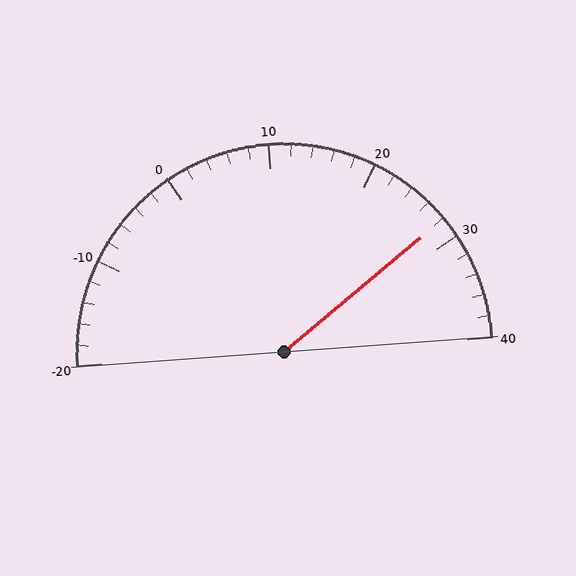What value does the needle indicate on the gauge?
The needle indicates approximately 28.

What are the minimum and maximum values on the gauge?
The gauge ranges from -20 to 40.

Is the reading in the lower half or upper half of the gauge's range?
The reading is in the upper half of the range (-20 to 40).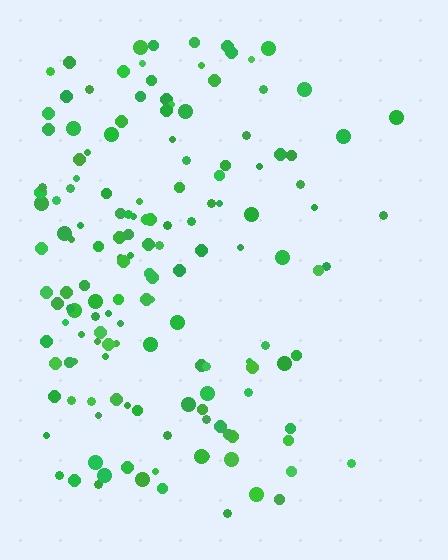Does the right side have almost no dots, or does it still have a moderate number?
Still a moderate number, just noticeably fewer than the left.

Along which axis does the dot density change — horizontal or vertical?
Horizontal.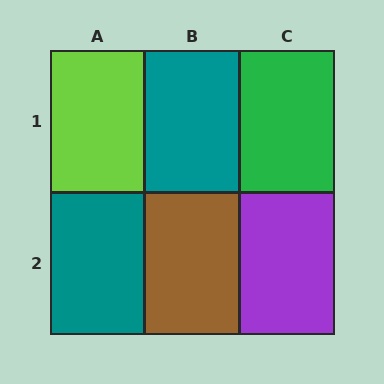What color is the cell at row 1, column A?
Lime.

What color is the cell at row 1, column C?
Green.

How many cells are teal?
2 cells are teal.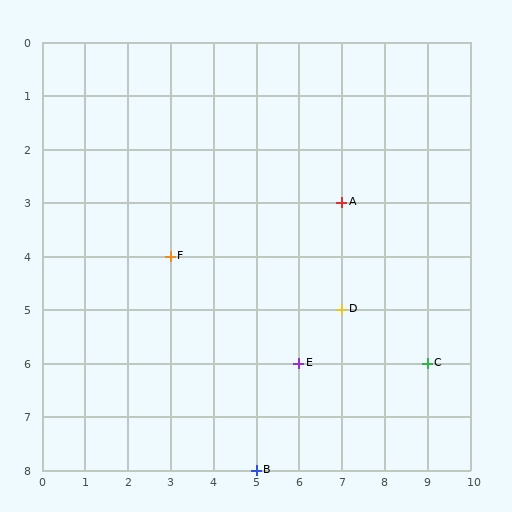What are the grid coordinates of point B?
Point B is at grid coordinates (5, 8).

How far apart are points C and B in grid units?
Points C and B are 4 columns and 2 rows apart (about 4.5 grid units diagonally).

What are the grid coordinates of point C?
Point C is at grid coordinates (9, 6).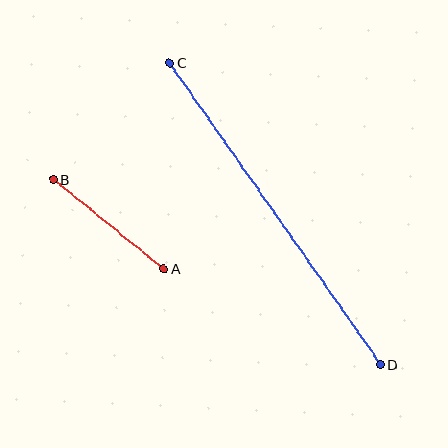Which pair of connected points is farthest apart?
Points C and D are farthest apart.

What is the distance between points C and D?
The distance is approximately 368 pixels.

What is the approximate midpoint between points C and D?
The midpoint is at approximately (275, 214) pixels.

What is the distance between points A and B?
The distance is approximately 142 pixels.